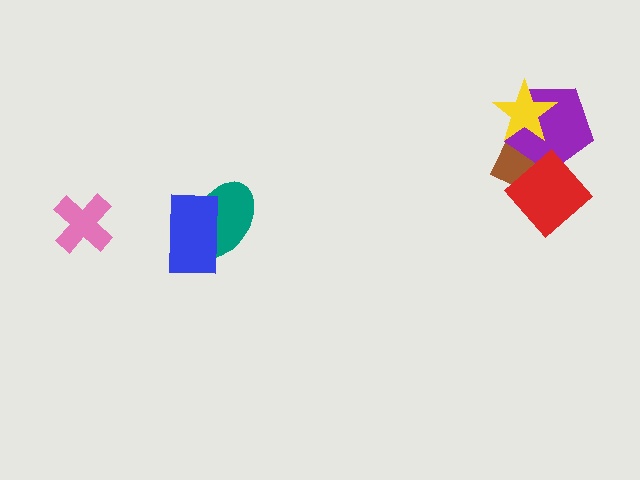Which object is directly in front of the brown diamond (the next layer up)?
The purple pentagon is directly in front of the brown diamond.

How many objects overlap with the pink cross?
0 objects overlap with the pink cross.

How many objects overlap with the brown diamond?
3 objects overlap with the brown diamond.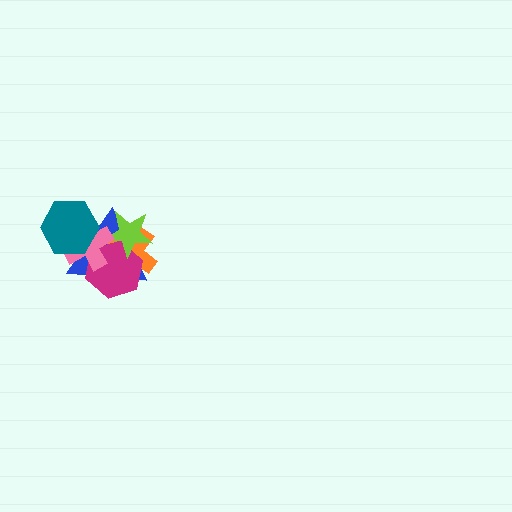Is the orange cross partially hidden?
Yes, it is partially covered by another shape.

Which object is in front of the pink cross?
The teal hexagon is in front of the pink cross.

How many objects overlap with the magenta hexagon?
4 objects overlap with the magenta hexagon.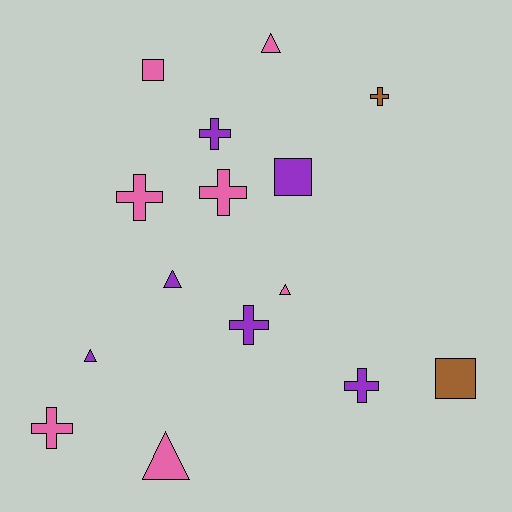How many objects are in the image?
There are 15 objects.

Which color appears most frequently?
Pink, with 7 objects.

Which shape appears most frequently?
Cross, with 7 objects.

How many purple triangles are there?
There are 2 purple triangles.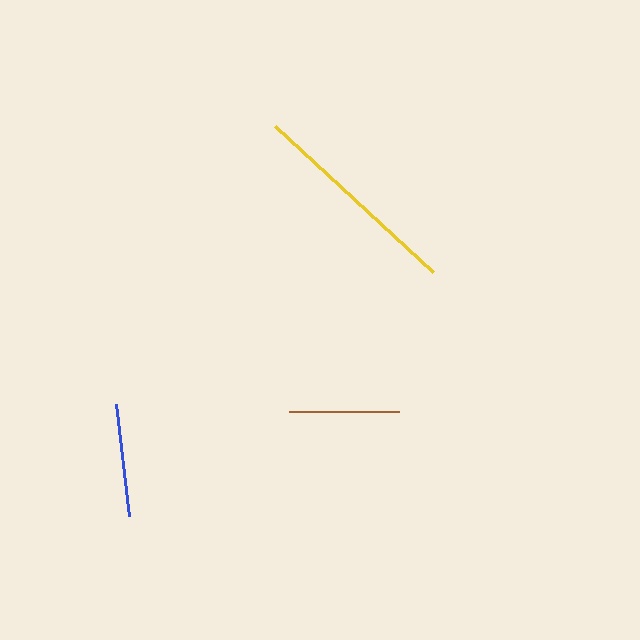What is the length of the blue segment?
The blue segment is approximately 113 pixels long.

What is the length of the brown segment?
The brown segment is approximately 110 pixels long.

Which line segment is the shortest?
The brown line is the shortest at approximately 110 pixels.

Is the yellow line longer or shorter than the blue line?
The yellow line is longer than the blue line.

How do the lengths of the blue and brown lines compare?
The blue and brown lines are approximately the same length.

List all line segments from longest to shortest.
From longest to shortest: yellow, blue, brown.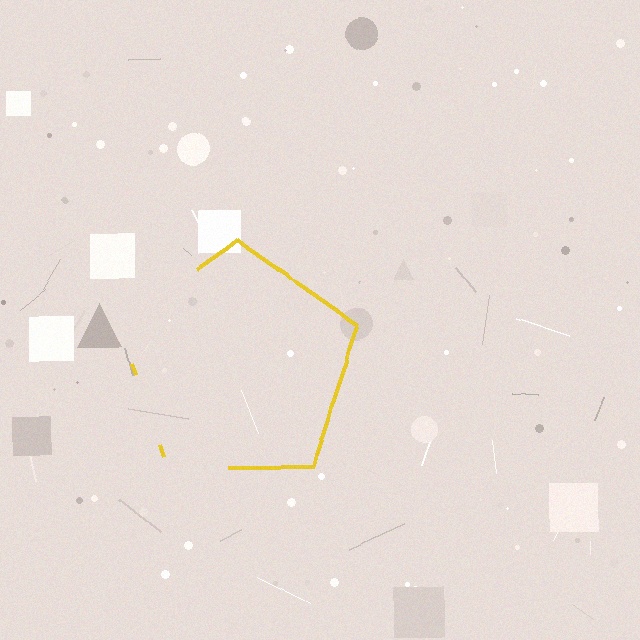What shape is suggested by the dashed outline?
The dashed outline suggests a pentagon.